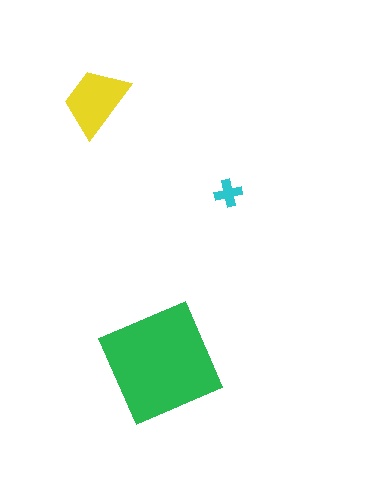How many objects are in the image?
There are 3 objects in the image.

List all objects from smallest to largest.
The cyan cross, the yellow trapezoid, the green square.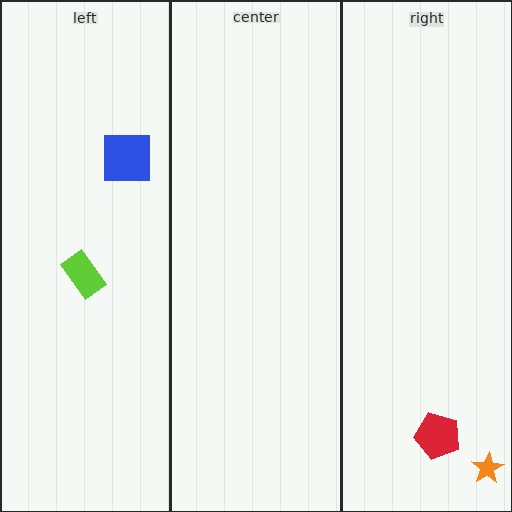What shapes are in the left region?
The blue square, the lime rectangle.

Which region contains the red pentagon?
The right region.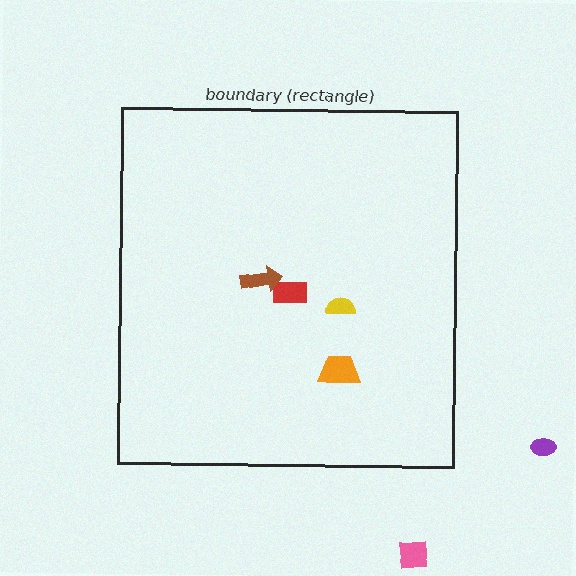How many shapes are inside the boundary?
4 inside, 2 outside.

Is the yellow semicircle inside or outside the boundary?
Inside.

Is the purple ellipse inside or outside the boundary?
Outside.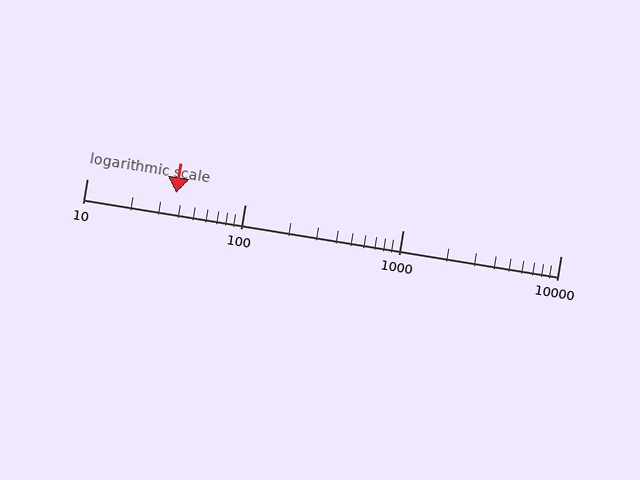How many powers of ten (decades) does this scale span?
The scale spans 3 decades, from 10 to 10000.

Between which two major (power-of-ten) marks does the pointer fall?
The pointer is between 10 and 100.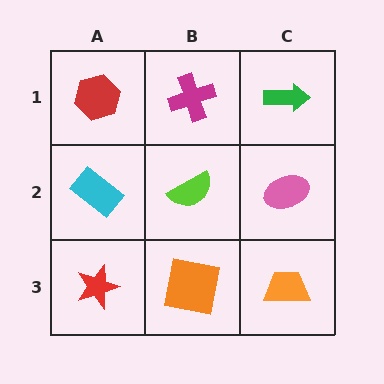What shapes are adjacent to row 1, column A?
A cyan rectangle (row 2, column A), a magenta cross (row 1, column B).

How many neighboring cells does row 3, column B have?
3.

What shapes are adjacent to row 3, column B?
A lime semicircle (row 2, column B), a red star (row 3, column A), an orange trapezoid (row 3, column C).